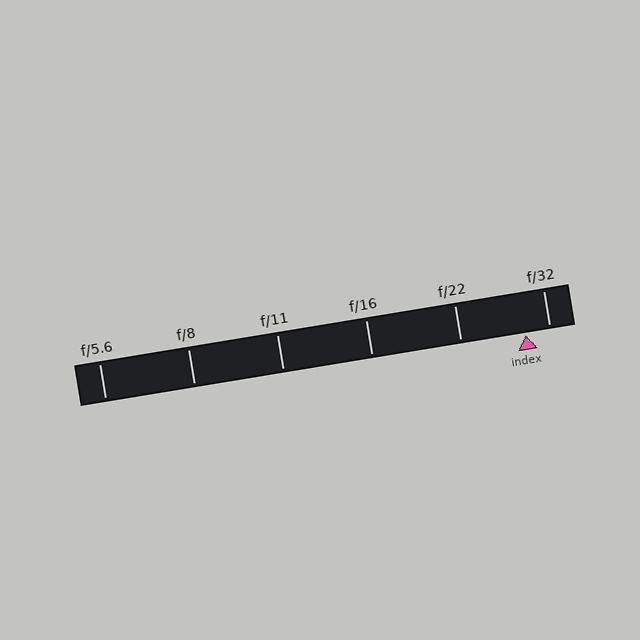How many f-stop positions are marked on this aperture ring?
There are 6 f-stop positions marked.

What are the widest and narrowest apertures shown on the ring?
The widest aperture shown is f/5.6 and the narrowest is f/32.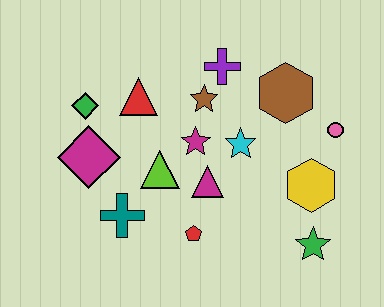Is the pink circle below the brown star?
Yes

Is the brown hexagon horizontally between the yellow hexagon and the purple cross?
Yes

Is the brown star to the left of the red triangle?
No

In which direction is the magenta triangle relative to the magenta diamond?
The magenta triangle is to the right of the magenta diamond.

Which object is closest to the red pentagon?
The magenta triangle is closest to the red pentagon.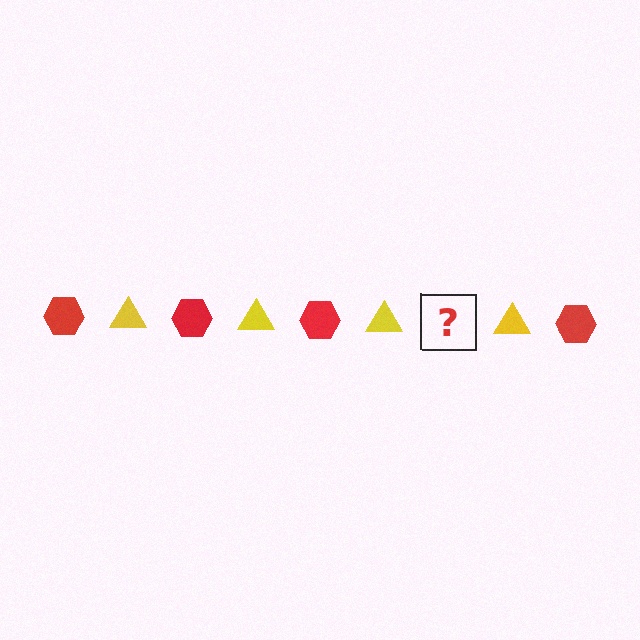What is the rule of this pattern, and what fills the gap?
The rule is that the pattern alternates between red hexagon and yellow triangle. The gap should be filled with a red hexagon.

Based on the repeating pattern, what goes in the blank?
The blank should be a red hexagon.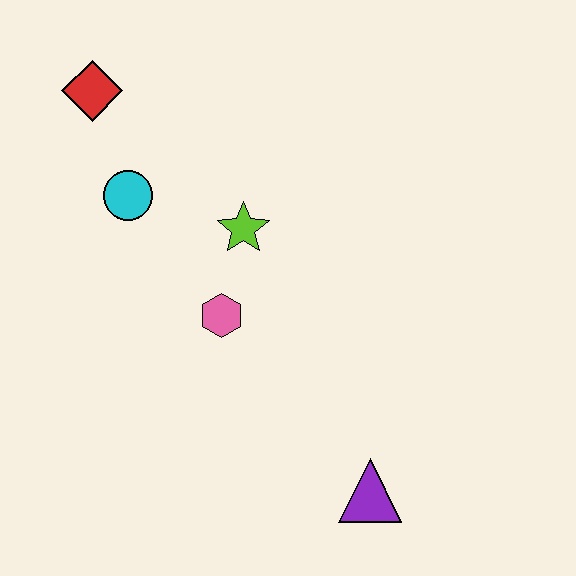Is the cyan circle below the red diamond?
Yes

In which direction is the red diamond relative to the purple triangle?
The red diamond is above the purple triangle.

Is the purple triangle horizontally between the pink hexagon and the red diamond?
No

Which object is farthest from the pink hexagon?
The red diamond is farthest from the pink hexagon.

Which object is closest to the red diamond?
The cyan circle is closest to the red diamond.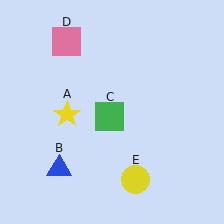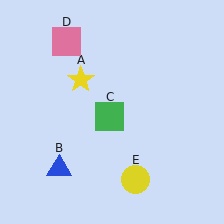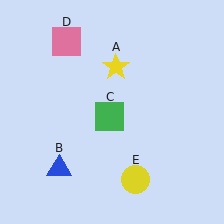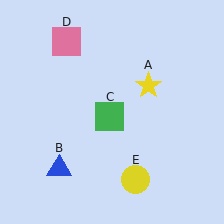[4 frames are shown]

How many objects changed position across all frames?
1 object changed position: yellow star (object A).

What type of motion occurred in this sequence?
The yellow star (object A) rotated clockwise around the center of the scene.